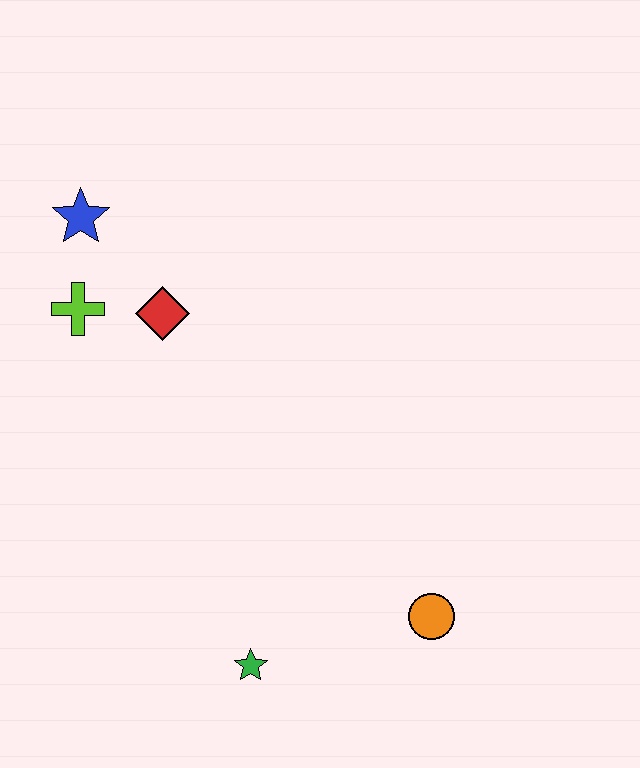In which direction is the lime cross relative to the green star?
The lime cross is above the green star.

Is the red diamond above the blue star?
No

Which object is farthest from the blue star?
The orange circle is farthest from the blue star.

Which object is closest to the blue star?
The lime cross is closest to the blue star.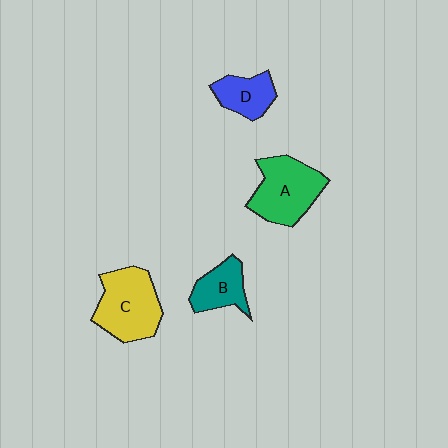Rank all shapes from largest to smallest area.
From largest to smallest: C (yellow), A (green), B (teal), D (blue).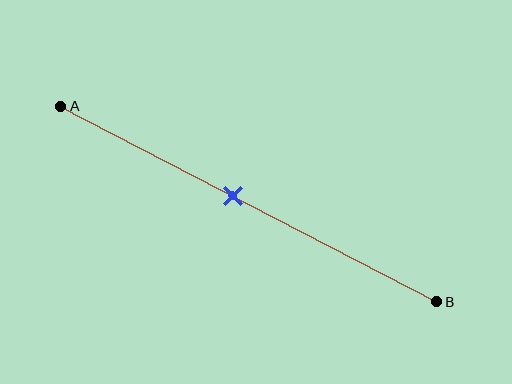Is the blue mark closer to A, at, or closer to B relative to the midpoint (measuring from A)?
The blue mark is closer to point A than the midpoint of segment AB.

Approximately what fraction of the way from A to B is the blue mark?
The blue mark is approximately 45% of the way from A to B.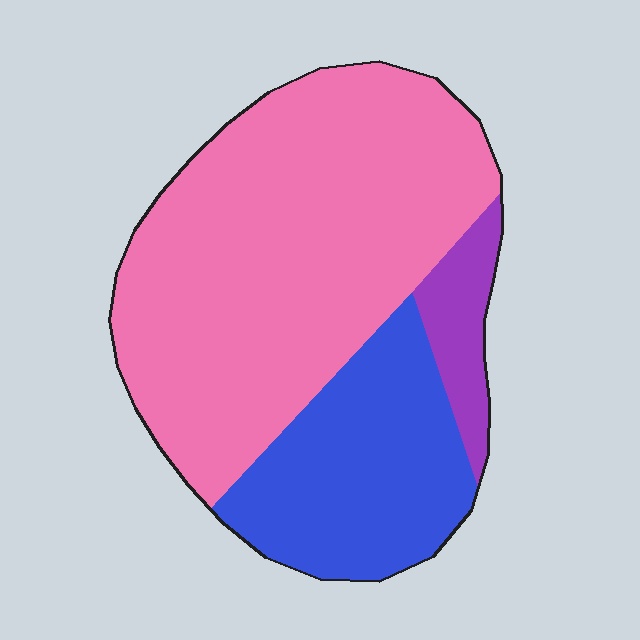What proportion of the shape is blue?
Blue takes up between a quarter and a half of the shape.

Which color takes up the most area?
Pink, at roughly 65%.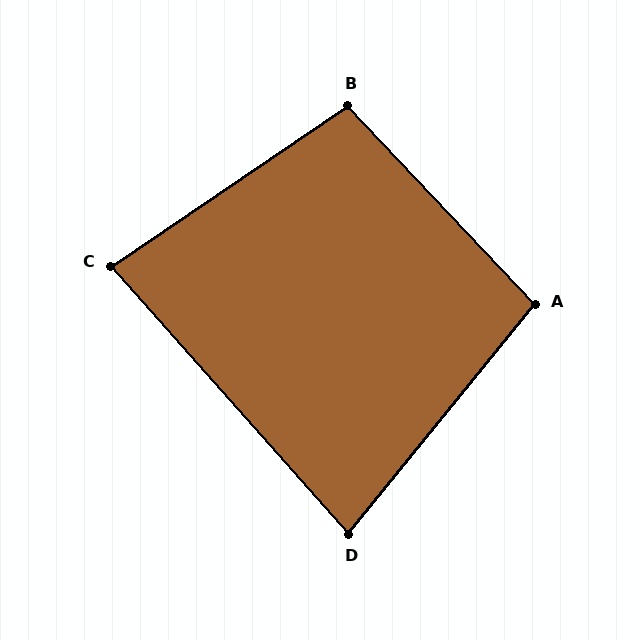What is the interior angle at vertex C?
Approximately 83 degrees (acute).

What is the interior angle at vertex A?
Approximately 97 degrees (obtuse).